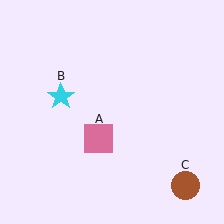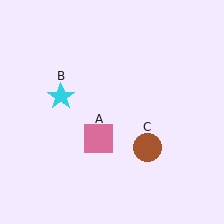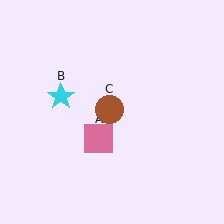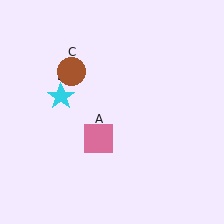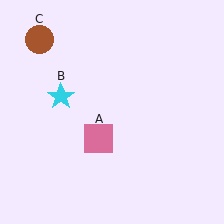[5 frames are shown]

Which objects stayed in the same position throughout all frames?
Pink square (object A) and cyan star (object B) remained stationary.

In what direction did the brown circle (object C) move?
The brown circle (object C) moved up and to the left.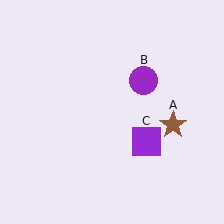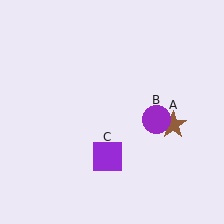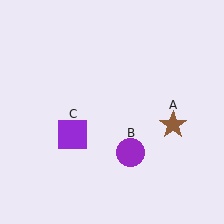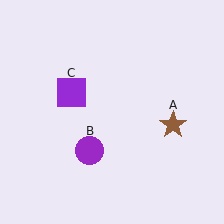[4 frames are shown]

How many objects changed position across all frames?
2 objects changed position: purple circle (object B), purple square (object C).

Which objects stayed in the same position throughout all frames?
Brown star (object A) remained stationary.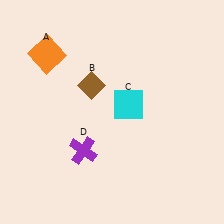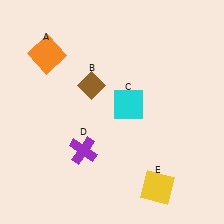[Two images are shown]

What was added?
A yellow square (E) was added in Image 2.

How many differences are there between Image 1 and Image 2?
There is 1 difference between the two images.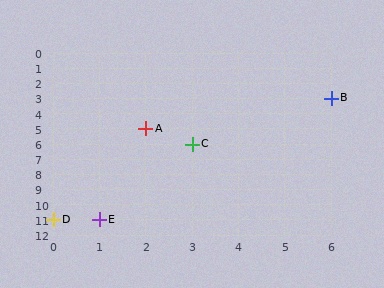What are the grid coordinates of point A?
Point A is at grid coordinates (2, 5).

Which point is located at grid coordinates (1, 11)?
Point E is at (1, 11).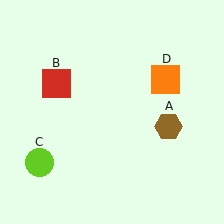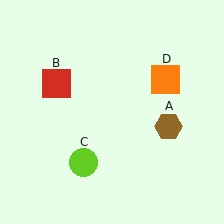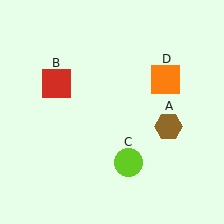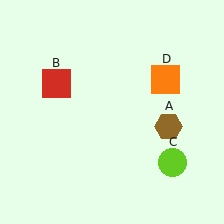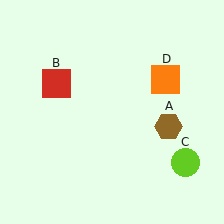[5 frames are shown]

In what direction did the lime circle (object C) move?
The lime circle (object C) moved right.